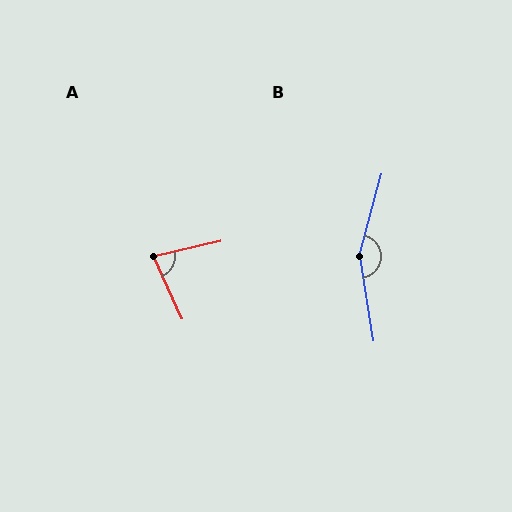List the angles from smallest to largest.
A (78°), B (156°).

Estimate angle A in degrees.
Approximately 78 degrees.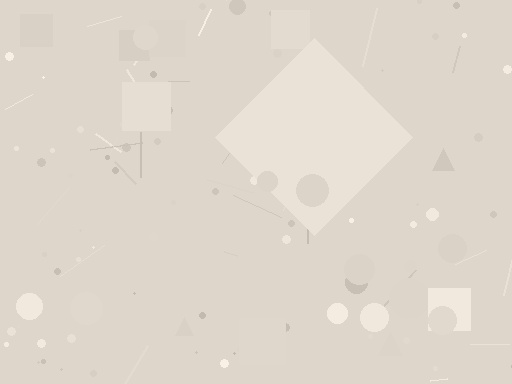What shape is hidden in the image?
A diamond is hidden in the image.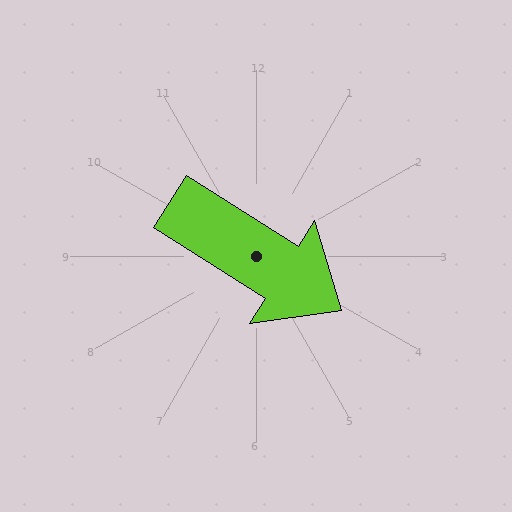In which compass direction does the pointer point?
Southeast.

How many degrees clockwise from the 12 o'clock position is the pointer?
Approximately 122 degrees.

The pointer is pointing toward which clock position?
Roughly 4 o'clock.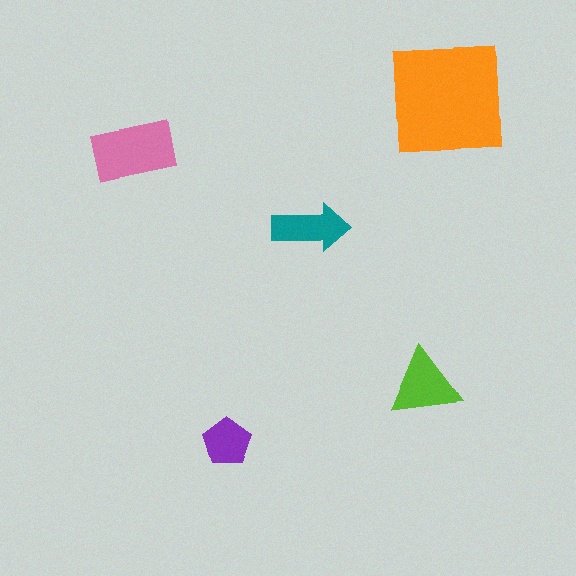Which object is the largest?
The orange square.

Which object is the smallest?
The purple pentagon.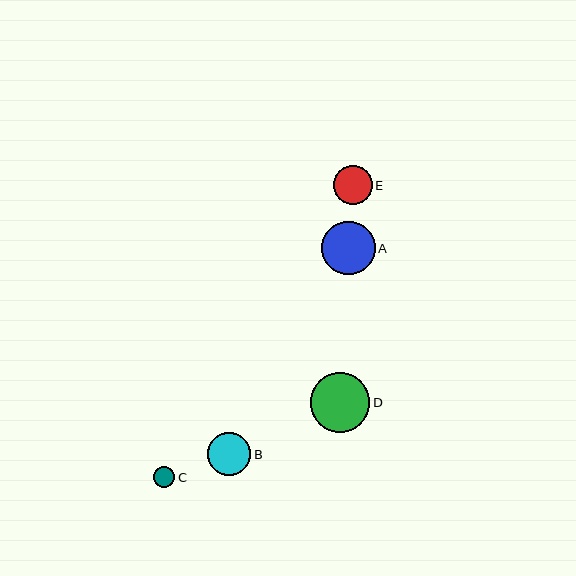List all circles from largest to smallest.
From largest to smallest: D, A, B, E, C.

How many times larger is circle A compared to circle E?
Circle A is approximately 1.4 times the size of circle E.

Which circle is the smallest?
Circle C is the smallest with a size of approximately 21 pixels.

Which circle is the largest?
Circle D is the largest with a size of approximately 59 pixels.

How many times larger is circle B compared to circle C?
Circle B is approximately 2.0 times the size of circle C.